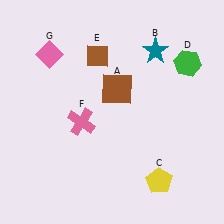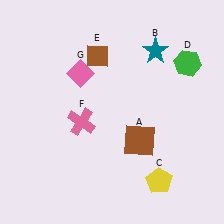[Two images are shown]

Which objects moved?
The objects that moved are: the brown square (A), the pink diamond (G).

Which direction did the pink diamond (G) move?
The pink diamond (G) moved right.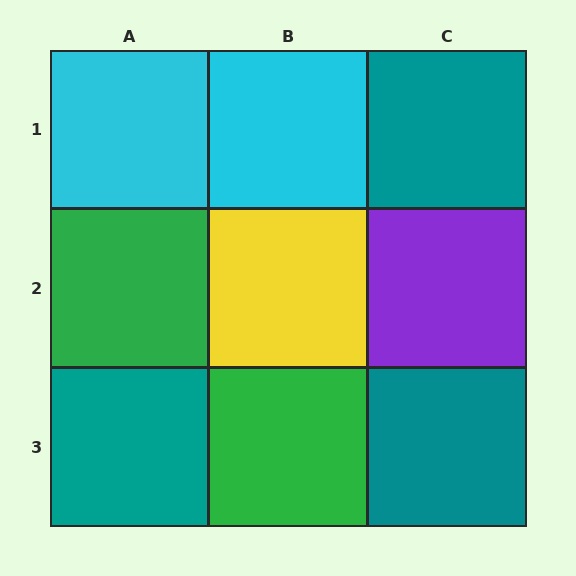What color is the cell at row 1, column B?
Cyan.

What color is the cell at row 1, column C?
Teal.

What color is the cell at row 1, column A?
Cyan.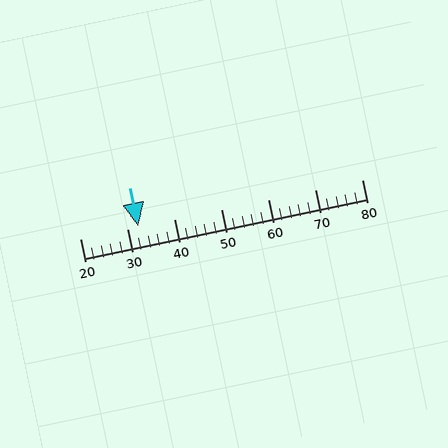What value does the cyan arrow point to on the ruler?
The cyan arrow points to approximately 32.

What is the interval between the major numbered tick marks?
The major tick marks are spaced 10 units apart.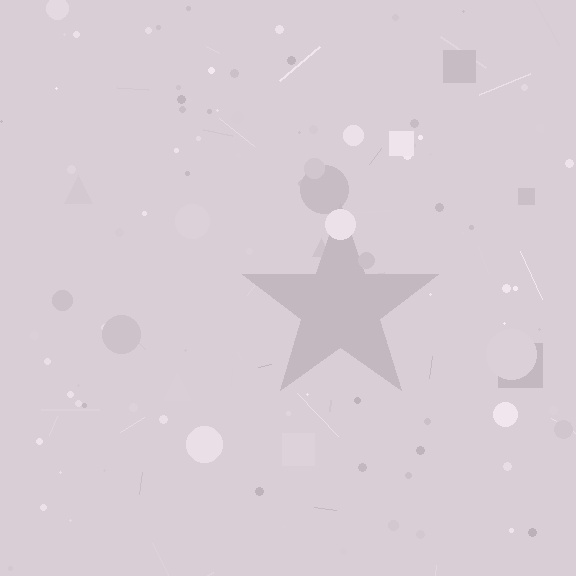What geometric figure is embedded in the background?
A star is embedded in the background.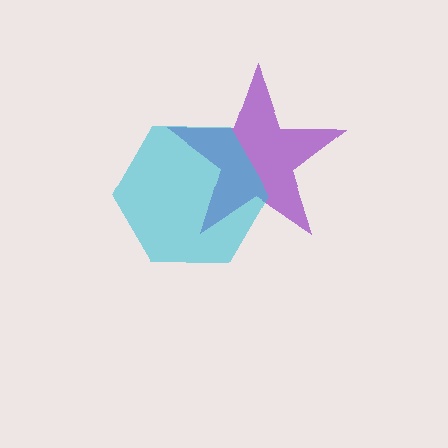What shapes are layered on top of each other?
The layered shapes are: a purple star, a cyan hexagon.